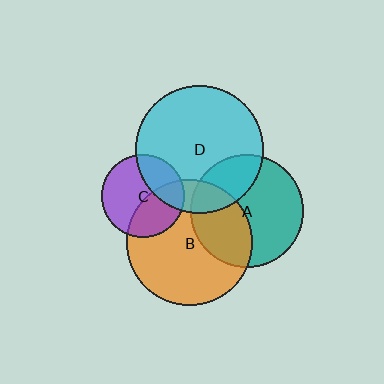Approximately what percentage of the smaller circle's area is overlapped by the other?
Approximately 15%.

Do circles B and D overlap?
Yes.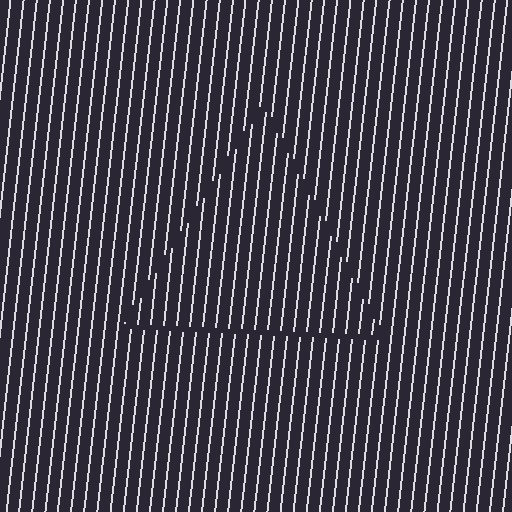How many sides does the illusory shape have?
3 sides — the line-ends trace a triangle.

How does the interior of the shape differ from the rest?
The interior of the shape contains the same grating, shifted by half a period — the contour is defined by the phase discontinuity where line-ends from the inner and outer gratings abut.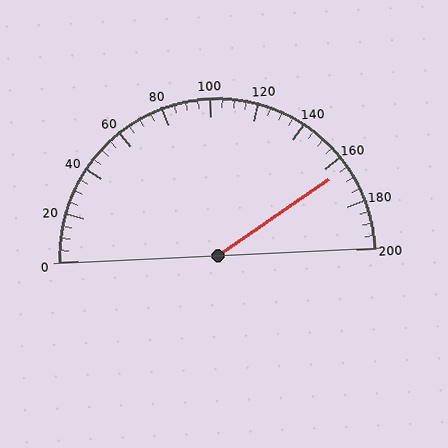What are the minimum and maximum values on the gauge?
The gauge ranges from 0 to 200.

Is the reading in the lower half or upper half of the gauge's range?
The reading is in the upper half of the range (0 to 200).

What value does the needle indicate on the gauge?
The needle indicates approximately 165.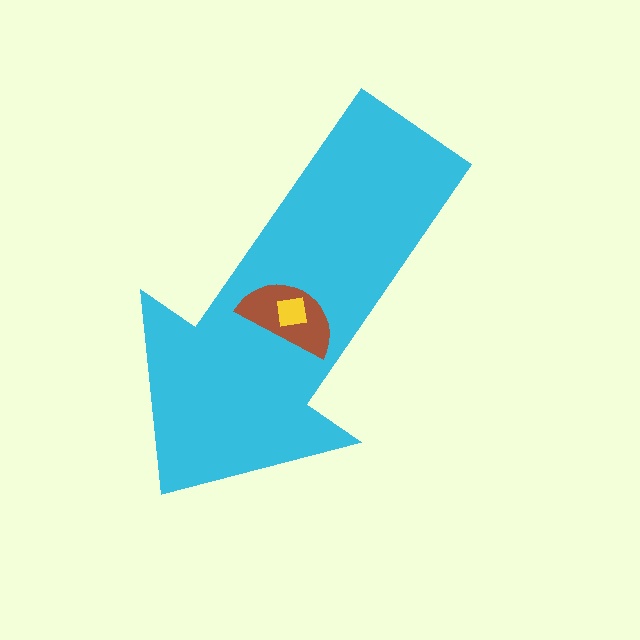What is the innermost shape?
The yellow square.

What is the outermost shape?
The cyan arrow.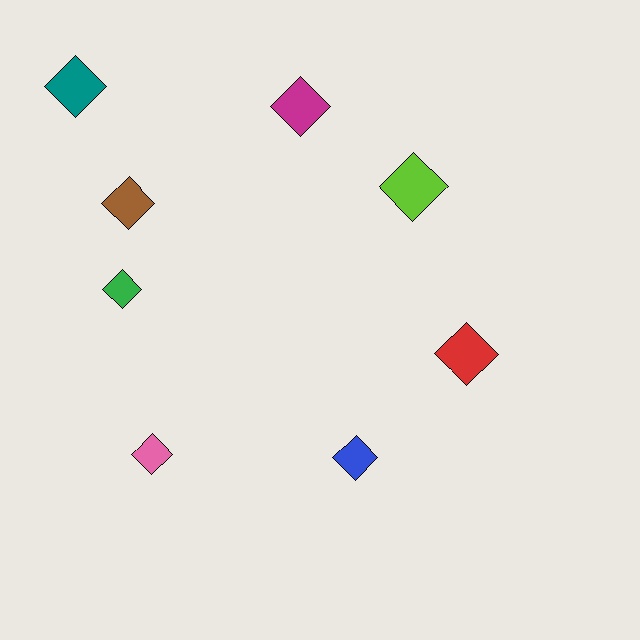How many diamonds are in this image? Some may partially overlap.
There are 8 diamonds.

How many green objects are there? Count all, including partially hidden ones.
There is 1 green object.